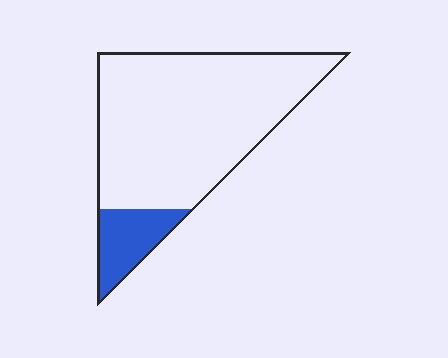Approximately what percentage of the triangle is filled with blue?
Approximately 15%.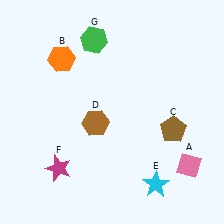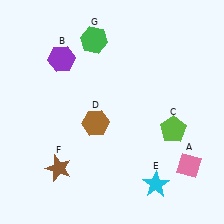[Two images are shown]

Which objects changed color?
B changed from orange to purple. C changed from brown to lime. F changed from magenta to brown.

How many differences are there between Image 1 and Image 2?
There are 3 differences between the two images.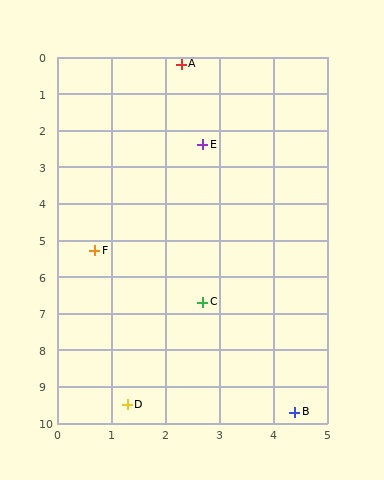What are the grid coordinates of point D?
Point D is at approximately (1.3, 9.5).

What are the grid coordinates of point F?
Point F is at approximately (0.7, 5.3).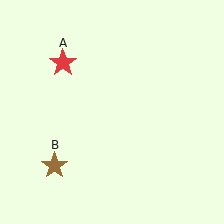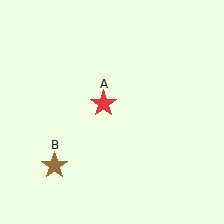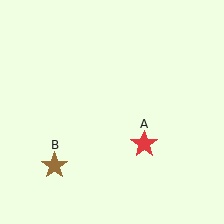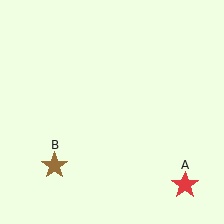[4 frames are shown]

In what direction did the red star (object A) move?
The red star (object A) moved down and to the right.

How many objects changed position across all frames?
1 object changed position: red star (object A).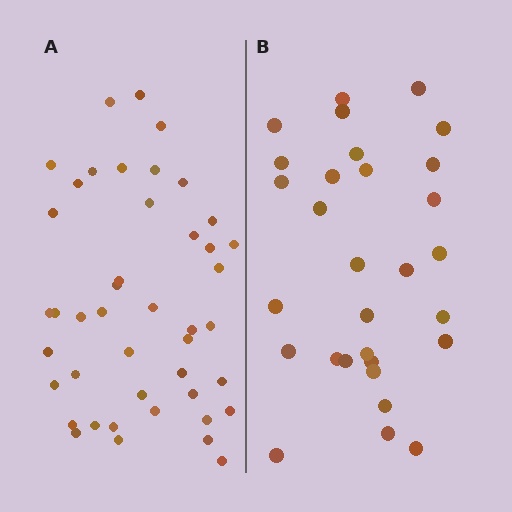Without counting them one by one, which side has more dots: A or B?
Region A (the left region) has more dots.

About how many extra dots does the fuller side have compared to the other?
Region A has approximately 15 more dots than region B.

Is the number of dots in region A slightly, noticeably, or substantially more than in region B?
Region A has substantially more. The ratio is roughly 1.5 to 1.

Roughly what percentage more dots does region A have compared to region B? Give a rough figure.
About 45% more.